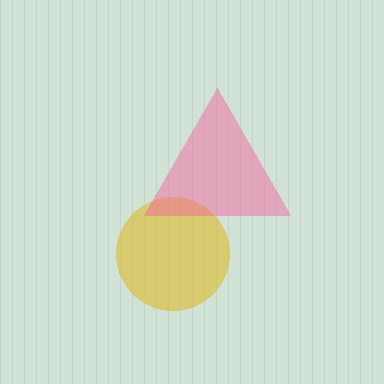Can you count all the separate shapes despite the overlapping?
Yes, there are 2 separate shapes.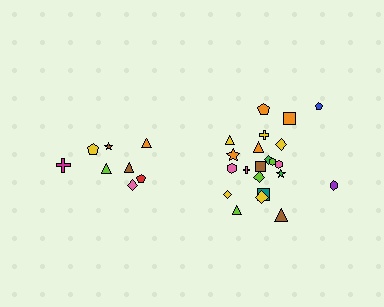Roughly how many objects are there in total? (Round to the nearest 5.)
Roughly 30 objects in total.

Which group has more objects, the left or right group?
The right group.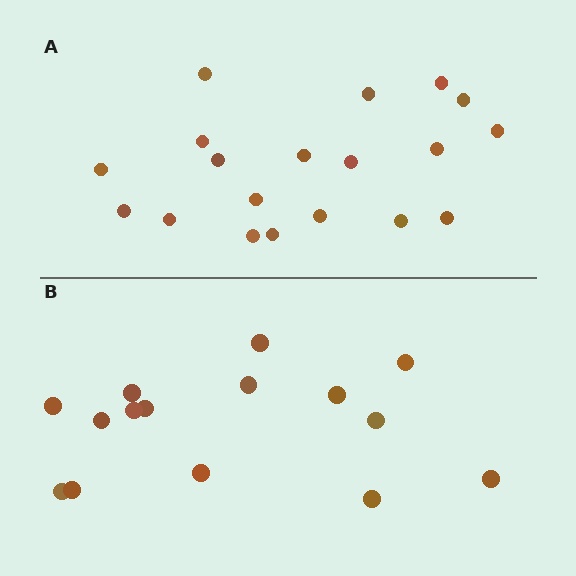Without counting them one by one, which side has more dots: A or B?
Region A (the top region) has more dots.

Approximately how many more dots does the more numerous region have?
Region A has about 4 more dots than region B.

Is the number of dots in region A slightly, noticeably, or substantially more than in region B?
Region A has noticeably more, but not dramatically so. The ratio is roughly 1.3 to 1.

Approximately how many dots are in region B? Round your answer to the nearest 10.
About 20 dots. (The exact count is 15, which rounds to 20.)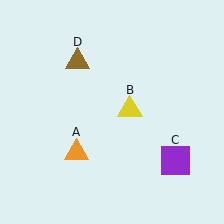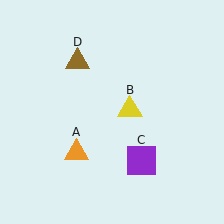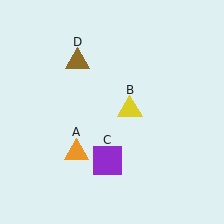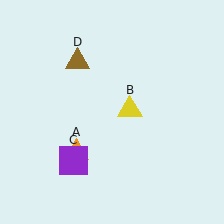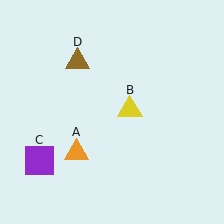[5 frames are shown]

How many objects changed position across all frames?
1 object changed position: purple square (object C).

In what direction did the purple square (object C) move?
The purple square (object C) moved left.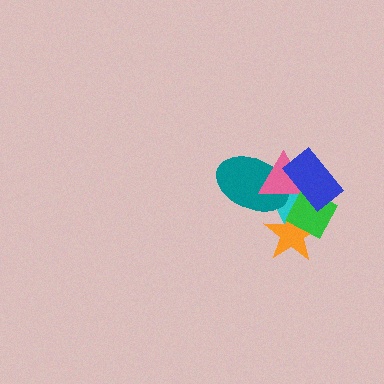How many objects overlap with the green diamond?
4 objects overlap with the green diamond.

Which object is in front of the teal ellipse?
The pink triangle is in front of the teal ellipse.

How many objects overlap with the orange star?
2 objects overlap with the orange star.